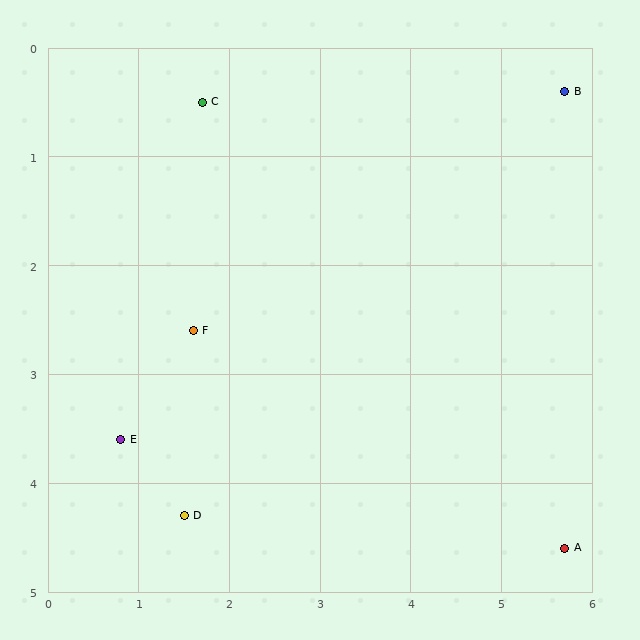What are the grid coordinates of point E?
Point E is at approximately (0.8, 3.6).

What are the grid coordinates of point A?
Point A is at approximately (5.7, 4.6).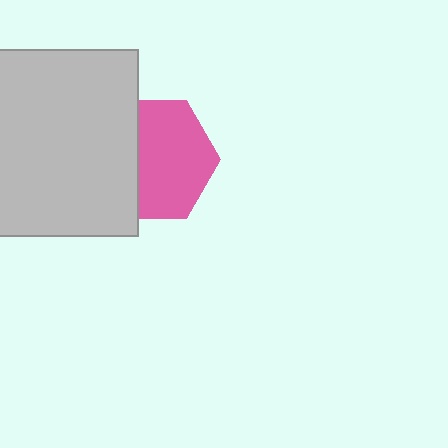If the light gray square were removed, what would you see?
You would see the complete pink hexagon.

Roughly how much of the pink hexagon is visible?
About half of it is visible (roughly 63%).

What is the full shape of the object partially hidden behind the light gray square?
The partially hidden object is a pink hexagon.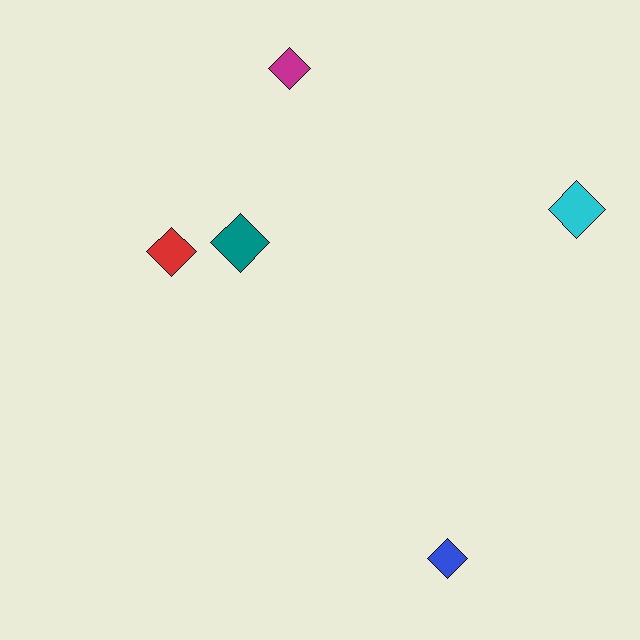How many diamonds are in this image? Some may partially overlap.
There are 5 diamonds.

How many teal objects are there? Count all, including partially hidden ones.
There is 1 teal object.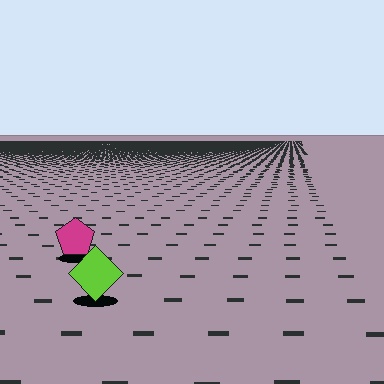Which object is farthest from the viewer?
The magenta pentagon is farthest from the viewer. It appears smaller and the ground texture around it is denser.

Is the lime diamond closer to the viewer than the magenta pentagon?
Yes. The lime diamond is closer — you can tell from the texture gradient: the ground texture is coarser near it.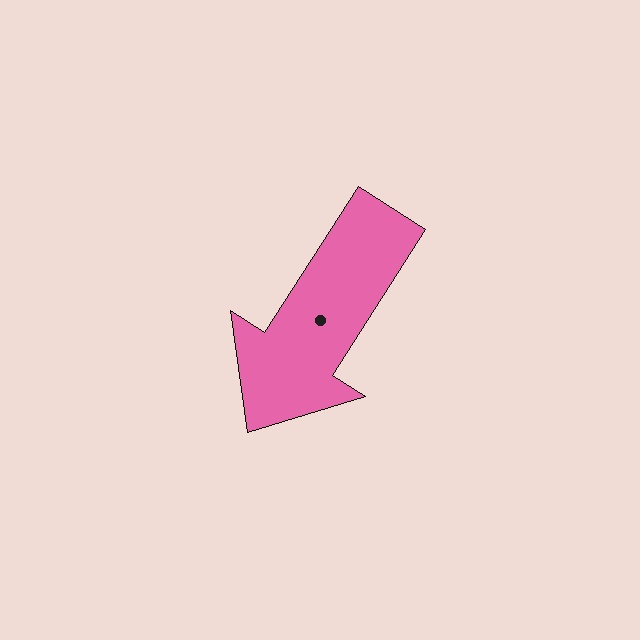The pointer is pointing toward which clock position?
Roughly 7 o'clock.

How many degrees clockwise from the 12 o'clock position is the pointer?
Approximately 213 degrees.